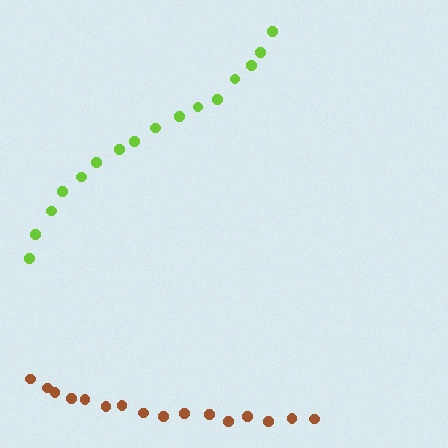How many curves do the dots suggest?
There are 2 distinct paths.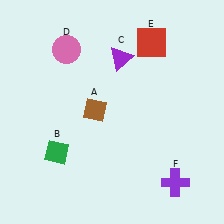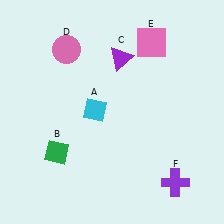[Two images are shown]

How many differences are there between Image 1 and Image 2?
There are 2 differences between the two images.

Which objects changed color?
A changed from brown to cyan. E changed from red to pink.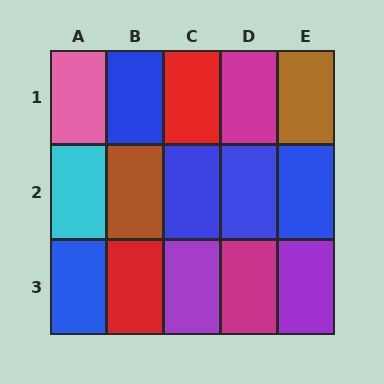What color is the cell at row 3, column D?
Magenta.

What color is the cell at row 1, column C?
Red.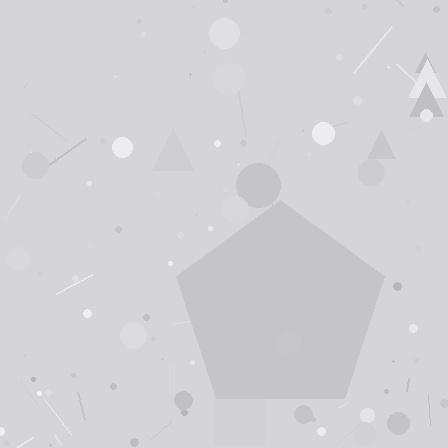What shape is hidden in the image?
A pentagon is hidden in the image.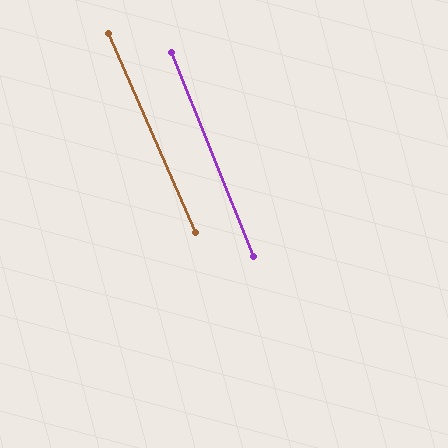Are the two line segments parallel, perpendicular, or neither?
Parallel — their directions differ by only 1.9°.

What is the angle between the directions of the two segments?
Approximately 2 degrees.